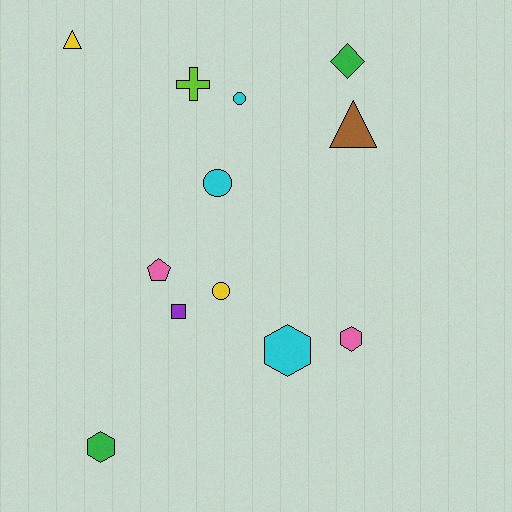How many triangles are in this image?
There are 2 triangles.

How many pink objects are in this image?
There are 2 pink objects.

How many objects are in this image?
There are 12 objects.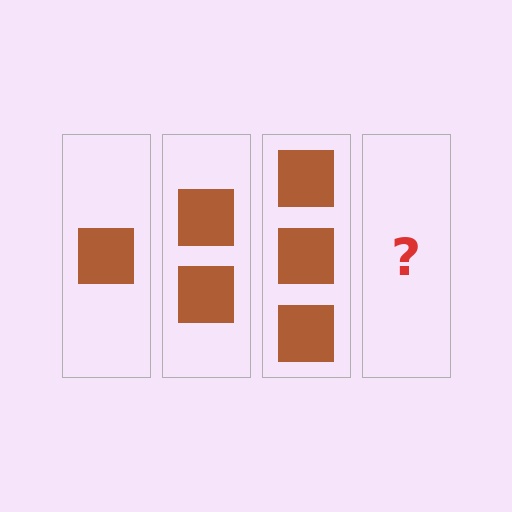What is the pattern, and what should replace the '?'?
The pattern is that each step adds one more square. The '?' should be 4 squares.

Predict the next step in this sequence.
The next step is 4 squares.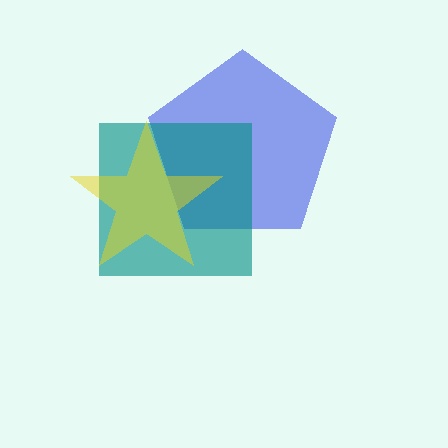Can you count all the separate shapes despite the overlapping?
Yes, there are 3 separate shapes.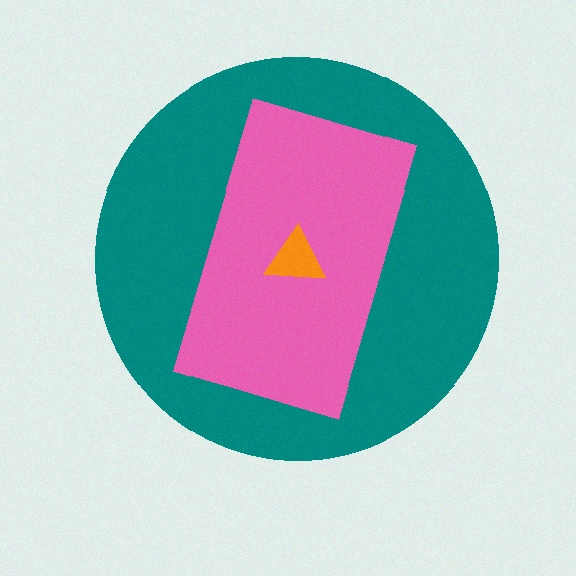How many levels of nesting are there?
3.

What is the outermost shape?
The teal circle.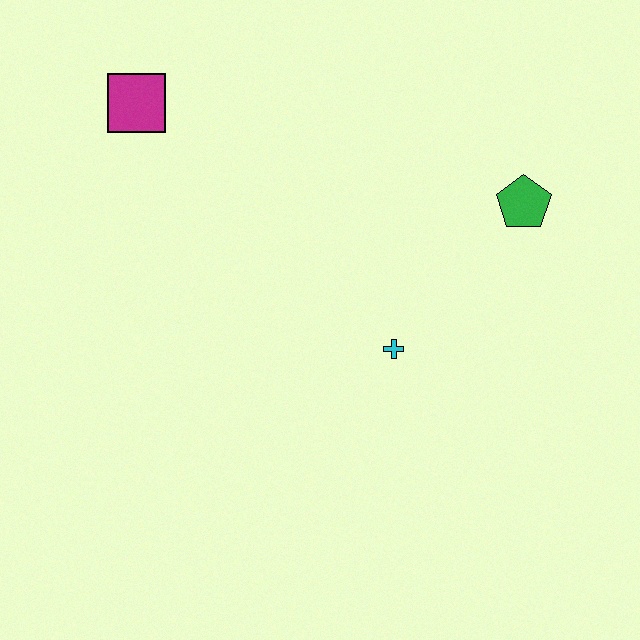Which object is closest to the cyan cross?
The green pentagon is closest to the cyan cross.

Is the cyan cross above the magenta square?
No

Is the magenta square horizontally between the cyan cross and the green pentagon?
No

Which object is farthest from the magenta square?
The green pentagon is farthest from the magenta square.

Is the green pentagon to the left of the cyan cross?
No